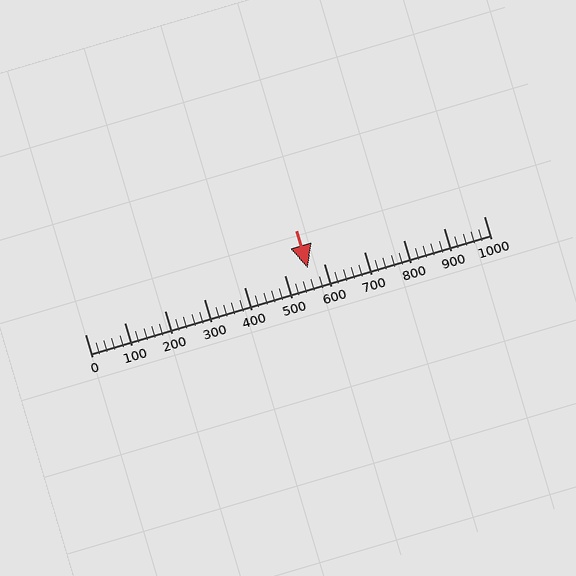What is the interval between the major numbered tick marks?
The major tick marks are spaced 100 units apart.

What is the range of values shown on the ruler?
The ruler shows values from 0 to 1000.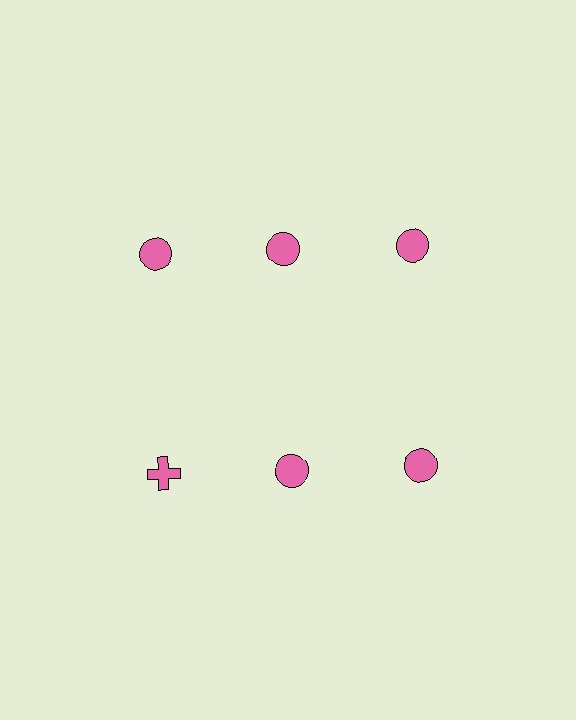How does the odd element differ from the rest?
It has a different shape: cross instead of circle.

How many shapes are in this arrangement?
There are 6 shapes arranged in a grid pattern.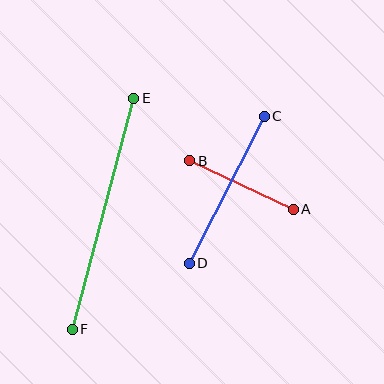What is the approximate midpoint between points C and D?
The midpoint is at approximately (227, 190) pixels.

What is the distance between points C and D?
The distance is approximately 165 pixels.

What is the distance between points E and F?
The distance is approximately 239 pixels.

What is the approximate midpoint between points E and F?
The midpoint is at approximately (103, 214) pixels.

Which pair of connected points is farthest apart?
Points E and F are farthest apart.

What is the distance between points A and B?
The distance is approximately 114 pixels.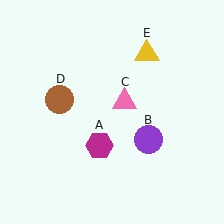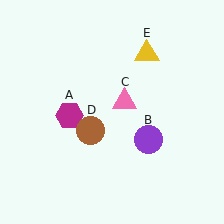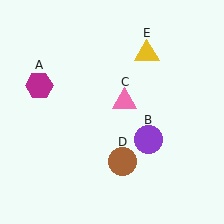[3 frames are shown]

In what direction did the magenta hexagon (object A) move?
The magenta hexagon (object A) moved up and to the left.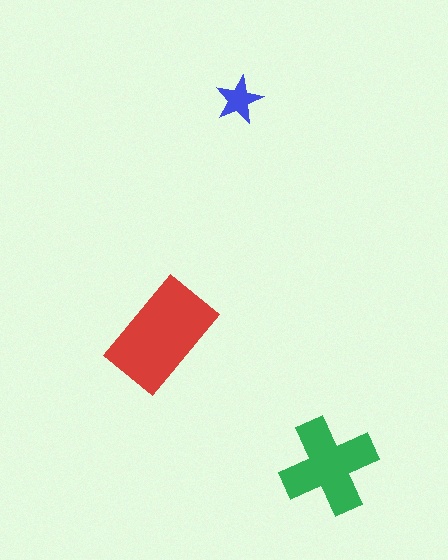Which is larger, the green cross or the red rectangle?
The red rectangle.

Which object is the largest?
The red rectangle.